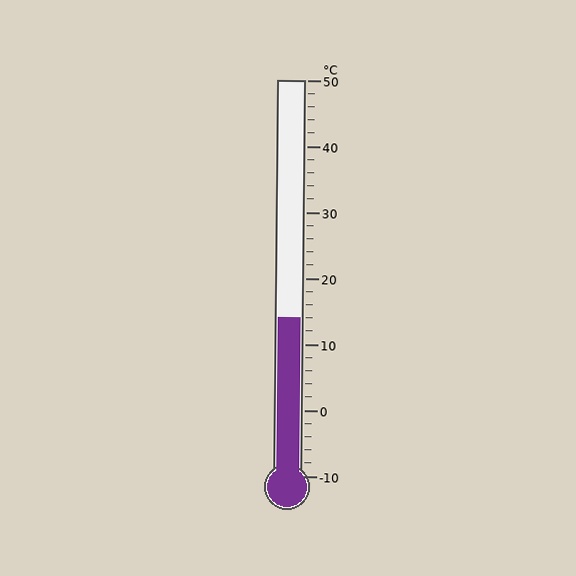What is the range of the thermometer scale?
The thermometer scale ranges from -10°C to 50°C.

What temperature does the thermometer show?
The thermometer shows approximately 14°C.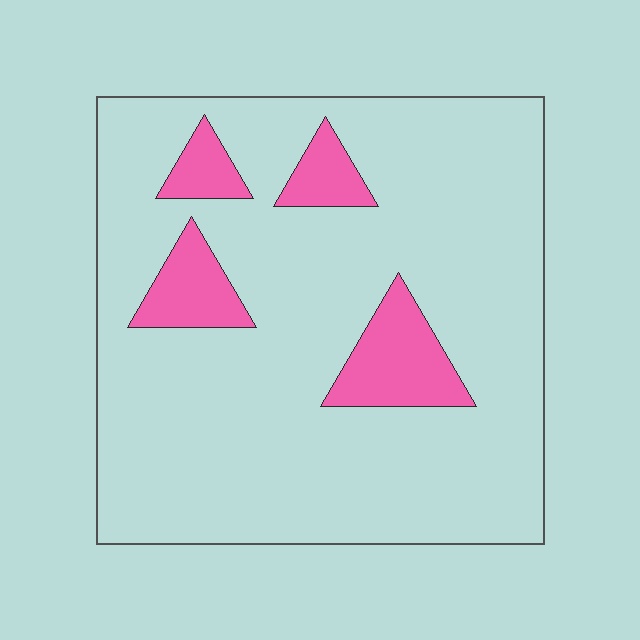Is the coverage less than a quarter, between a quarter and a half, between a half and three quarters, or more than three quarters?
Less than a quarter.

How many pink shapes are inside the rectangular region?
4.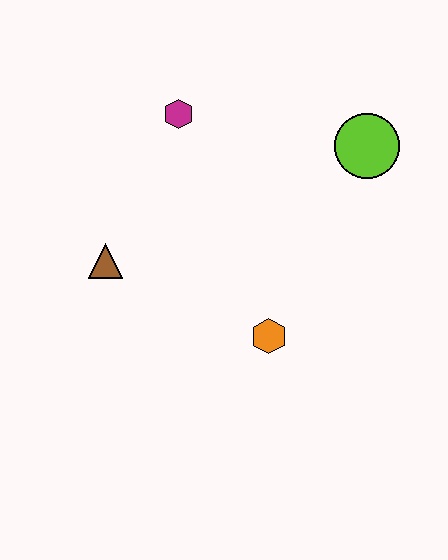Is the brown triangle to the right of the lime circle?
No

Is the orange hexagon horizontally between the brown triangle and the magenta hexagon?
No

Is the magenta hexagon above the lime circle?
Yes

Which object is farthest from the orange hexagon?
The magenta hexagon is farthest from the orange hexagon.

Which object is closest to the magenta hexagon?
The brown triangle is closest to the magenta hexagon.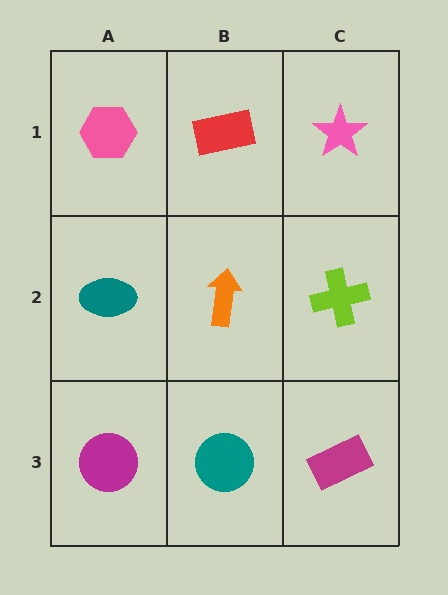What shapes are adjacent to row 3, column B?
An orange arrow (row 2, column B), a magenta circle (row 3, column A), a magenta rectangle (row 3, column C).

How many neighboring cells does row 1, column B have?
3.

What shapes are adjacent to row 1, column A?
A teal ellipse (row 2, column A), a red rectangle (row 1, column B).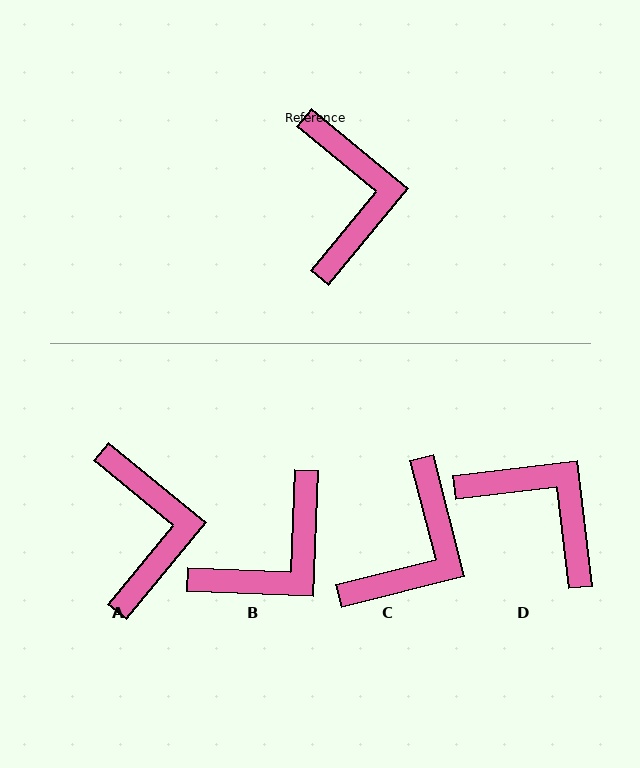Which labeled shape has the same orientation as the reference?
A.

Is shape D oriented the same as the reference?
No, it is off by about 46 degrees.